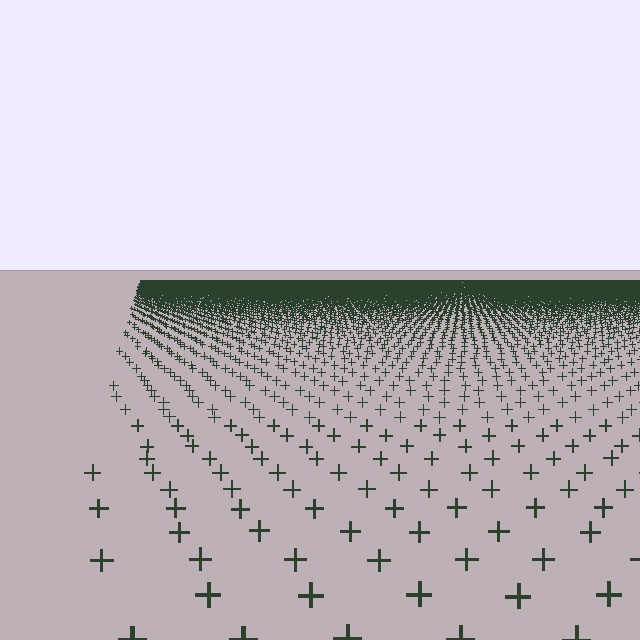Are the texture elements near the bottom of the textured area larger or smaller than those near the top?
Larger. Near the bottom, elements are closer to the viewer and appear at a bigger on-screen size.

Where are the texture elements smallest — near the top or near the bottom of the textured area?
Near the top.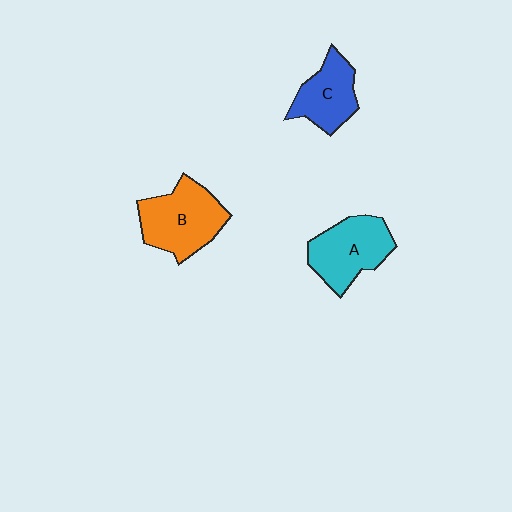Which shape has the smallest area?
Shape C (blue).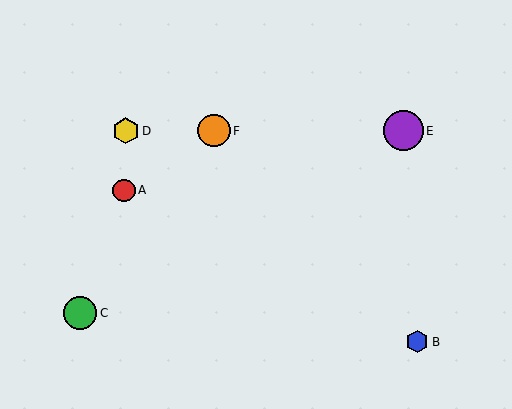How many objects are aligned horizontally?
3 objects (D, E, F) are aligned horizontally.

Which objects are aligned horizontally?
Objects D, E, F are aligned horizontally.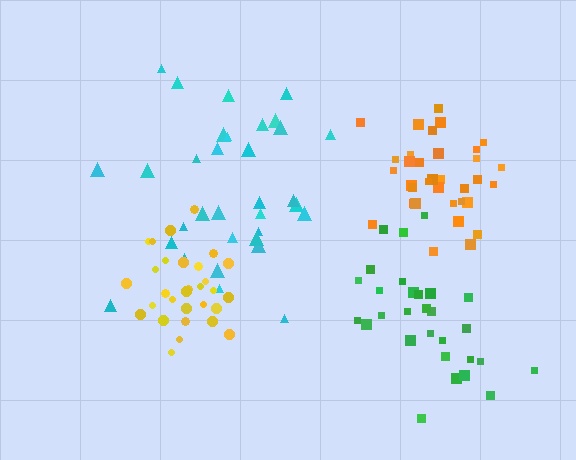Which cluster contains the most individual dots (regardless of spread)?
Orange (34).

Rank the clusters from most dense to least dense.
orange, yellow, green, cyan.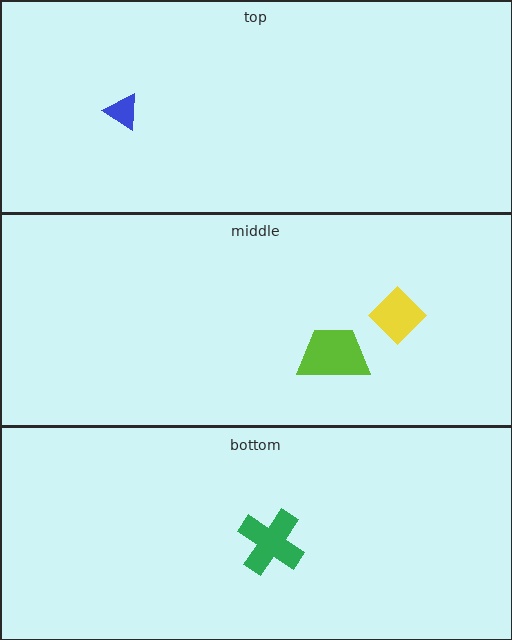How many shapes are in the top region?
1.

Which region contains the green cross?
The bottom region.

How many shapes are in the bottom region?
1.